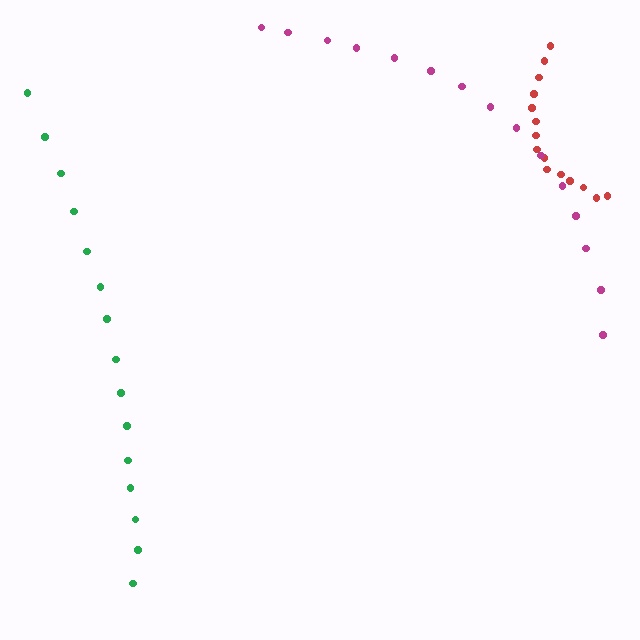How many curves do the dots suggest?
There are 3 distinct paths.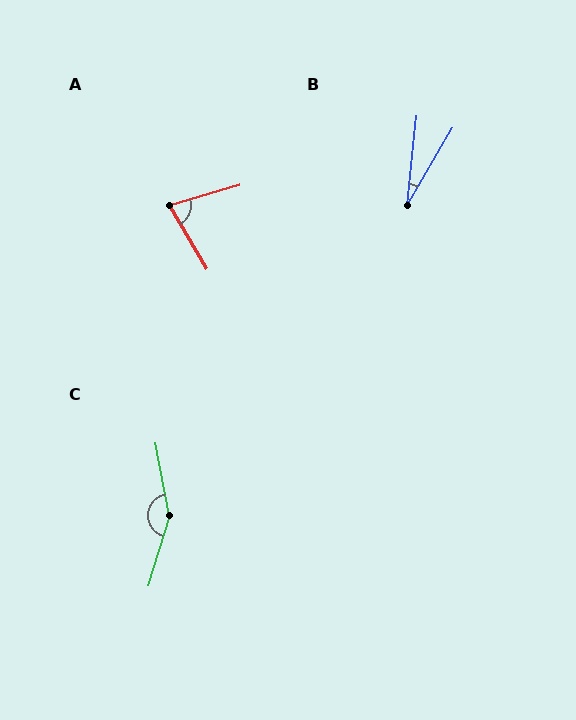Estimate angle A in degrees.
Approximately 76 degrees.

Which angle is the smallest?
B, at approximately 25 degrees.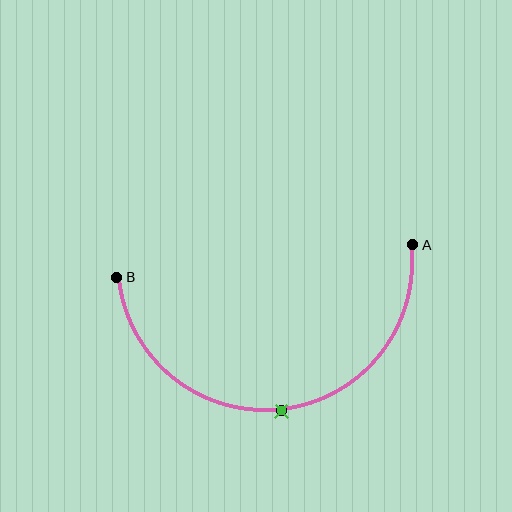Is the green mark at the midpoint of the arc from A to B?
Yes. The green mark lies on the arc at equal arc-length from both A and B — it is the arc midpoint.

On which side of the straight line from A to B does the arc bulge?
The arc bulges below the straight line connecting A and B.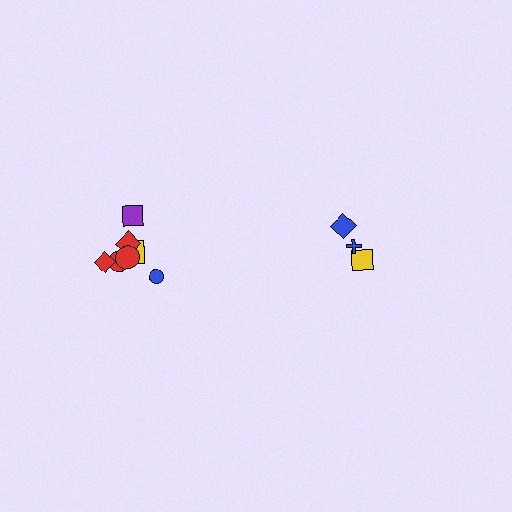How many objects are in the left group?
There are 7 objects.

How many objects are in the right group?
There are 3 objects.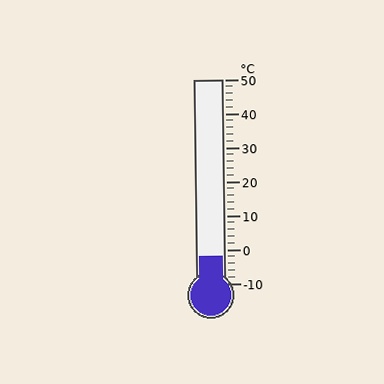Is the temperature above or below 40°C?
The temperature is below 40°C.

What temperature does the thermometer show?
The thermometer shows approximately -2°C.